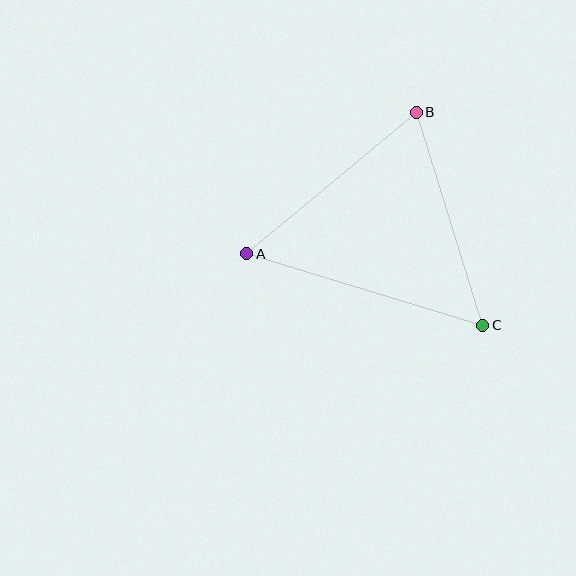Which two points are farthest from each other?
Points A and C are farthest from each other.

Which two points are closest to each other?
Points A and B are closest to each other.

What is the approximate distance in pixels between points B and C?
The distance between B and C is approximately 223 pixels.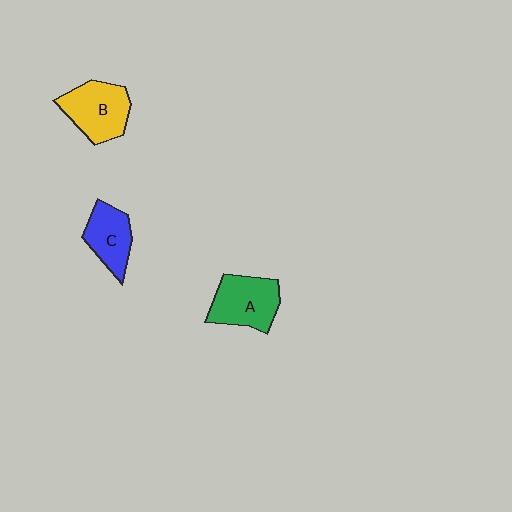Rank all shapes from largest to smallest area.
From largest to smallest: B (yellow), A (green), C (blue).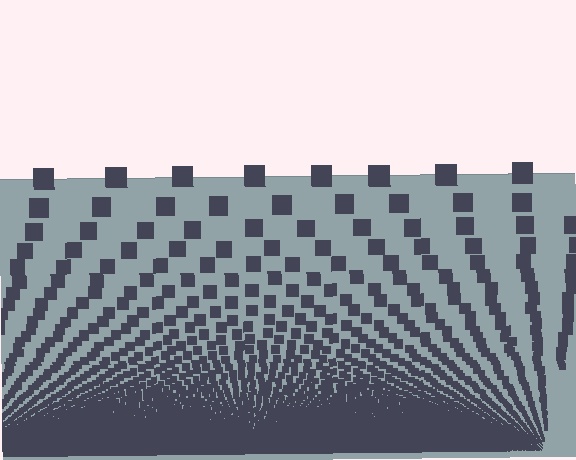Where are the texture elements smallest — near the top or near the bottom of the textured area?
Near the bottom.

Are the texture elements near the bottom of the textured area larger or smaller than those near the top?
Smaller. The gradient is inverted — elements near the bottom are smaller and denser.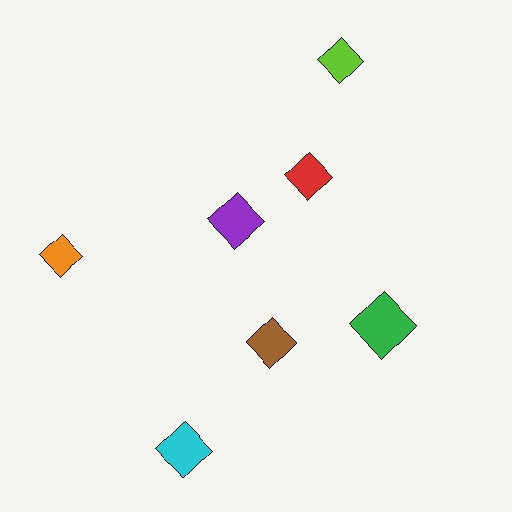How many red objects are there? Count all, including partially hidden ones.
There is 1 red object.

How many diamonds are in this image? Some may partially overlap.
There are 7 diamonds.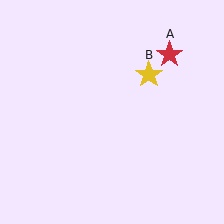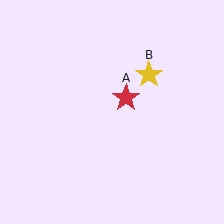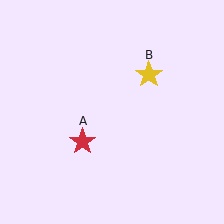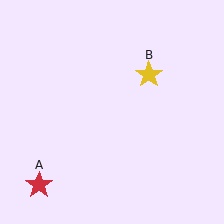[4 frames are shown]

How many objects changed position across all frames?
1 object changed position: red star (object A).